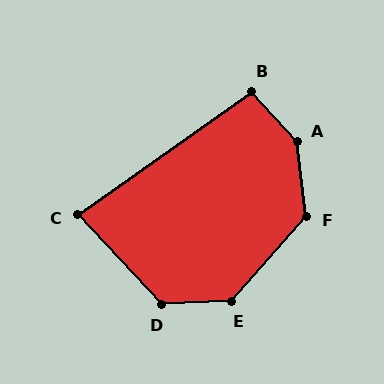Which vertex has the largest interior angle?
A, at approximately 144 degrees.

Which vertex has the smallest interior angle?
C, at approximately 82 degrees.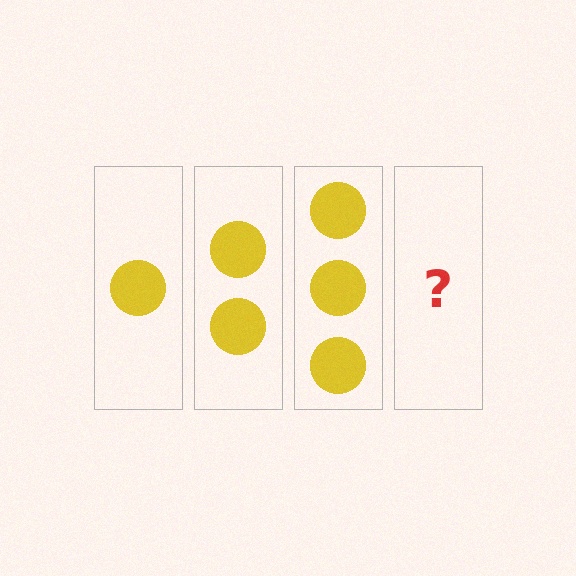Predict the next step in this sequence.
The next step is 4 circles.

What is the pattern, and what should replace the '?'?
The pattern is that each step adds one more circle. The '?' should be 4 circles.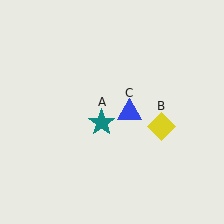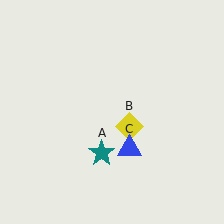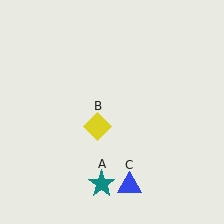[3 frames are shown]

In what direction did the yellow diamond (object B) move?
The yellow diamond (object B) moved left.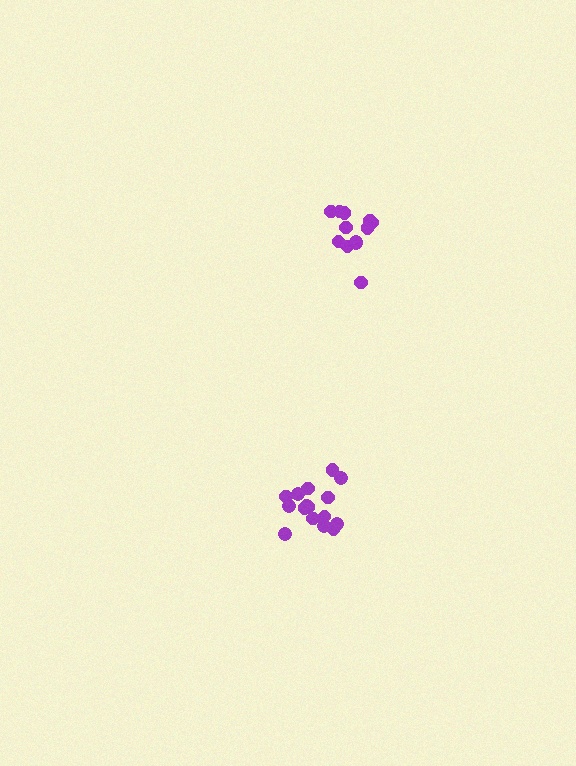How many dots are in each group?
Group 1: 12 dots, Group 2: 16 dots (28 total).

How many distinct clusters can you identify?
There are 2 distinct clusters.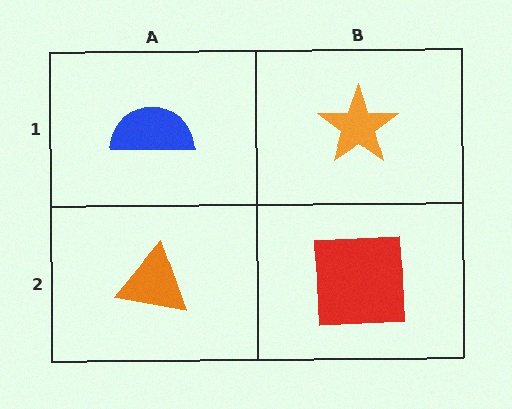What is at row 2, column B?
A red square.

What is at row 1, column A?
A blue semicircle.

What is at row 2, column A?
An orange triangle.